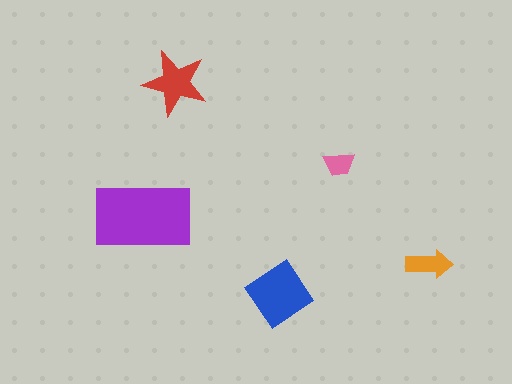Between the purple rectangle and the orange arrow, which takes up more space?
The purple rectangle.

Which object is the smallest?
The pink trapezoid.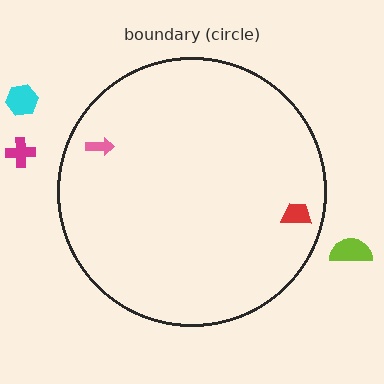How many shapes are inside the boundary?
2 inside, 3 outside.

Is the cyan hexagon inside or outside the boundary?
Outside.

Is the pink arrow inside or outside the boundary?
Inside.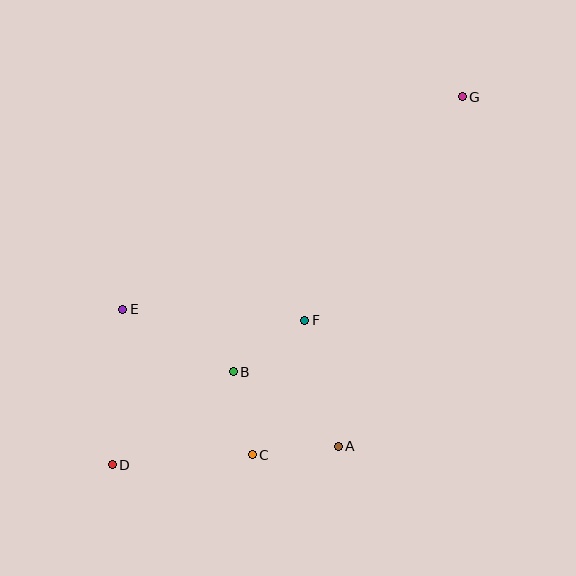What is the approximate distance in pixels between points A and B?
The distance between A and B is approximately 128 pixels.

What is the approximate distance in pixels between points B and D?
The distance between B and D is approximately 153 pixels.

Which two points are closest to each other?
Points B and C are closest to each other.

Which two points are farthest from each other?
Points D and G are farthest from each other.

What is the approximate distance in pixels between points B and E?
The distance between B and E is approximately 127 pixels.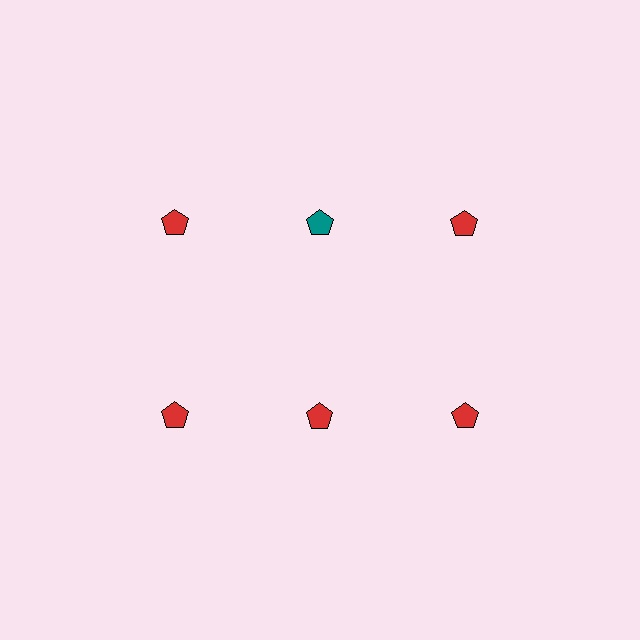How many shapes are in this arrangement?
There are 6 shapes arranged in a grid pattern.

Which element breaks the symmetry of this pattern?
The teal pentagon in the top row, second from left column breaks the symmetry. All other shapes are red pentagons.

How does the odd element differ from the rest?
It has a different color: teal instead of red.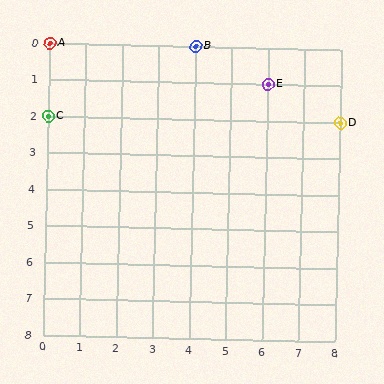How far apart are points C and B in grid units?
Points C and B are 4 columns and 2 rows apart (about 4.5 grid units diagonally).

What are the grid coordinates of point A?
Point A is at grid coordinates (0, 0).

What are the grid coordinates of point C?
Point C is at grid coordinates (0, 2).